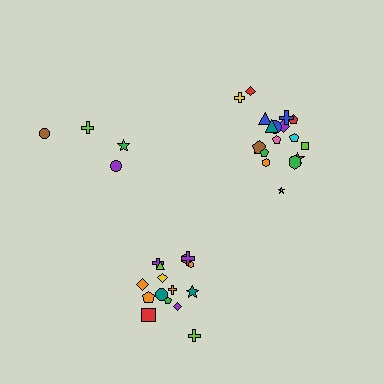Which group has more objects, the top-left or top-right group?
The top-right group.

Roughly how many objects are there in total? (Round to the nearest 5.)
Roughly 35 objects in total.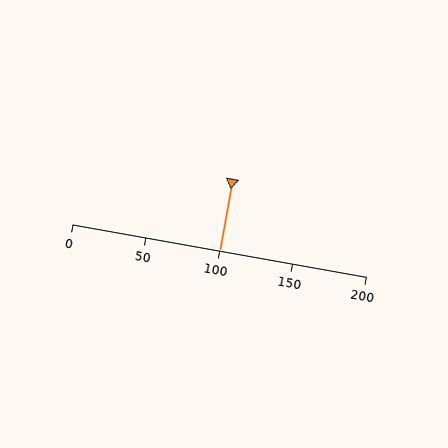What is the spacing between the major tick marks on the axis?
The major ticks are spaced 50 apart.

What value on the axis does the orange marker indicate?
The marker indicates approximately 100.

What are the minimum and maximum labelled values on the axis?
The axis runs from 0 to 200.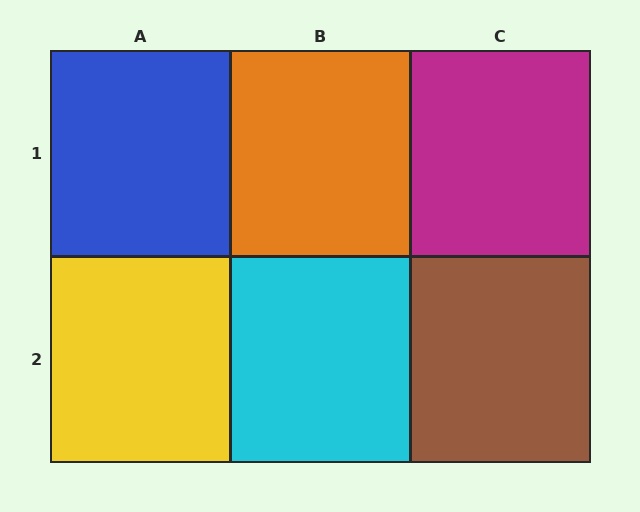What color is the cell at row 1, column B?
Orange.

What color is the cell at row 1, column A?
Blue.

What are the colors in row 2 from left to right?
Yellow, cyan, brown.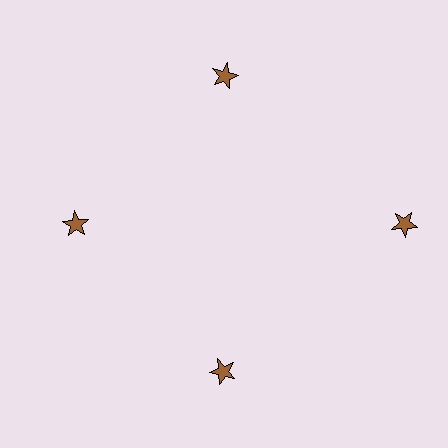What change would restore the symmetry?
The symmetry would be restored by moving it inward, back onto the ring so that all 4 stars sit at equal angles and equal distance from the center.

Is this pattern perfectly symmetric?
No. The 4 brown stars are arranged in a ring, but one element near the 3 o'clock position is pushed outward from the center, breaking the 4-fold rotational symmetry.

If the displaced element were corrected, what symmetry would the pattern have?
It would have 4-fold rotational symmetry — the pattern would map onto itself every 90 degrees.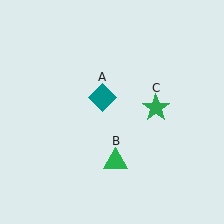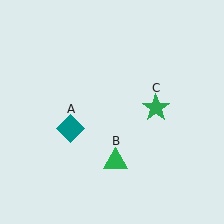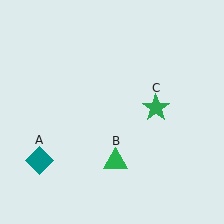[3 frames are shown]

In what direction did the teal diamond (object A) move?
The teal diamond (object A) moved down and to the left.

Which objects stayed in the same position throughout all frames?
Green triangle (object B) and green star (object C) remained stationary.